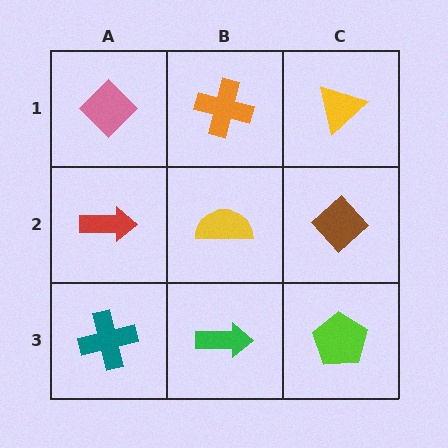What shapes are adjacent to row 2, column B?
An orange cross (row 1, column B), a green arrow (row 3, column B), a red arrow (row 2, column A), a brown diamond (row 2, column C).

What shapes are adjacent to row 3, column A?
A red arrow (row 2, column A), a green arrow (row 3, column B).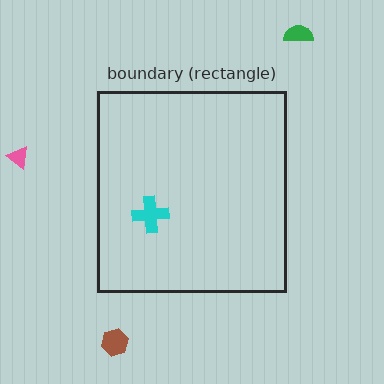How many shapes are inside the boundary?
1 inside, 3 outside.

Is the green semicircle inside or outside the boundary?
Outside.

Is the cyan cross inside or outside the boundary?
Inside.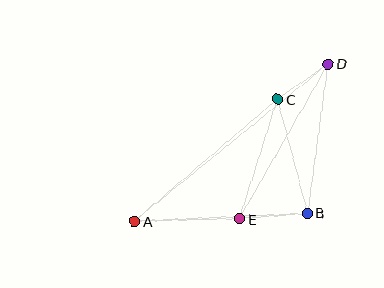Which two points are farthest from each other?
Points A and D are farthest from each other.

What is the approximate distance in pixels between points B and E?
The distance between B and E is approximately 68 pixels.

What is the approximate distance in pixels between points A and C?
The distance between A and C is approximately 188 pixels.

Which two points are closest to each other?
Points C and D are closest to each other.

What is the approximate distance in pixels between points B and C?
The distance between B and C is approximately 118 pixels.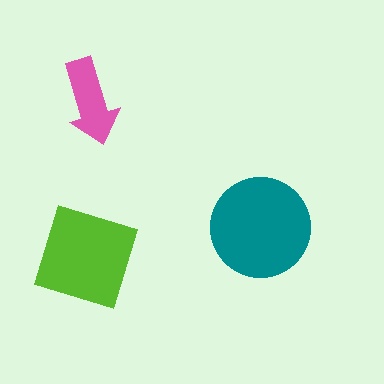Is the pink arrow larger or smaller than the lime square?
Smaller.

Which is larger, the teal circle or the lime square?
The teal circle.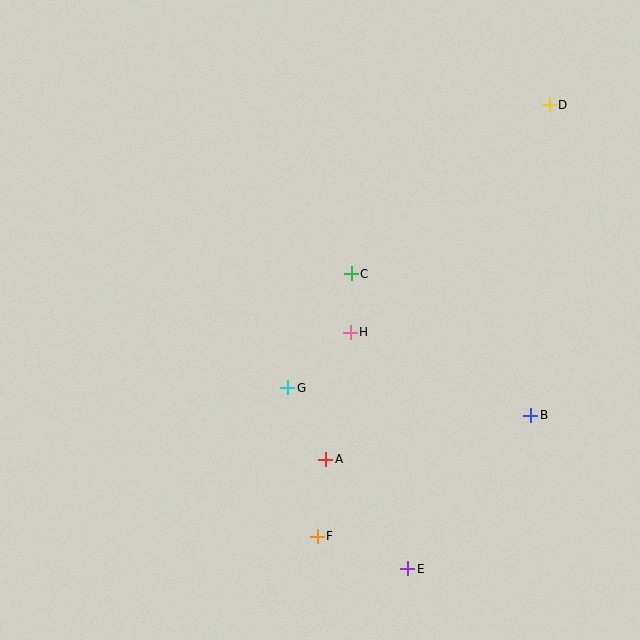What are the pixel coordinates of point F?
Point F is at (317, 536).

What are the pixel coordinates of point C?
Point C is at (351, 274).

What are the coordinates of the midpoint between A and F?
The midpoint between A and F is at (321, 498).